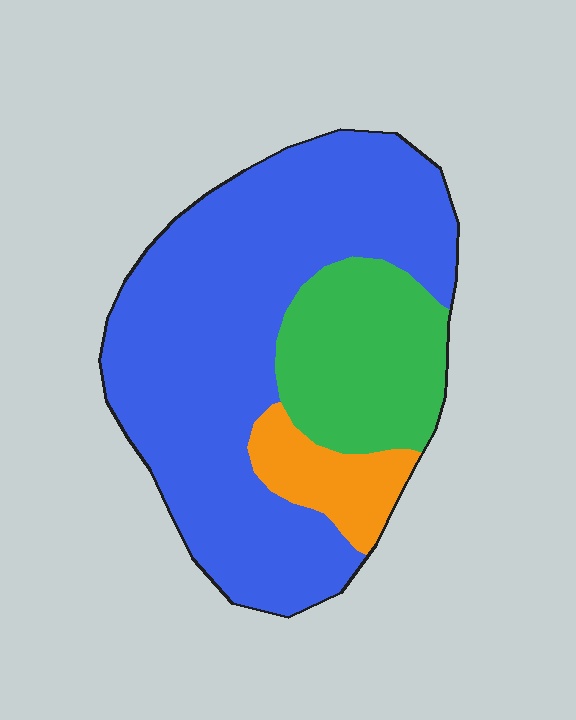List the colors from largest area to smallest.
From largest to smallest: blue, green, orange.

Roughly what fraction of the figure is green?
Green covers around 25% of the figure.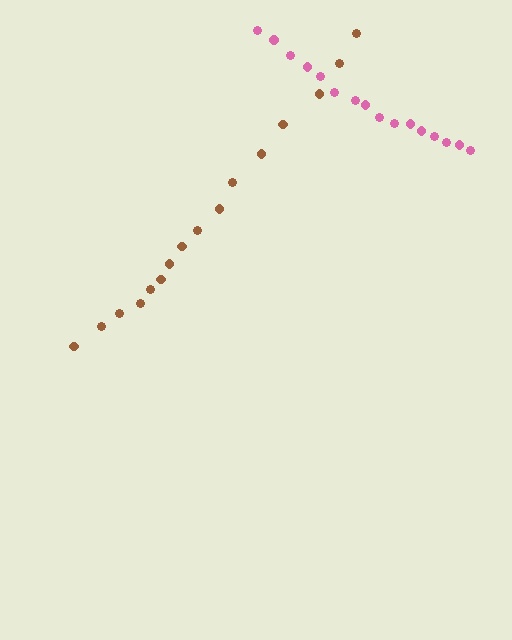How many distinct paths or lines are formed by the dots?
There are 2 distinct paths.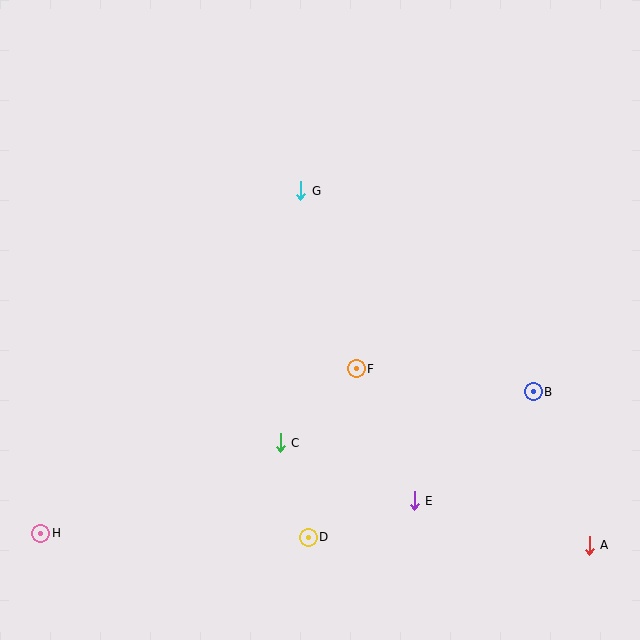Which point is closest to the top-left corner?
Point G is closest to the top-left corner.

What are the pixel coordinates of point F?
Point F is at (356, 369).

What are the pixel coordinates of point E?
Point E is at (414, 501).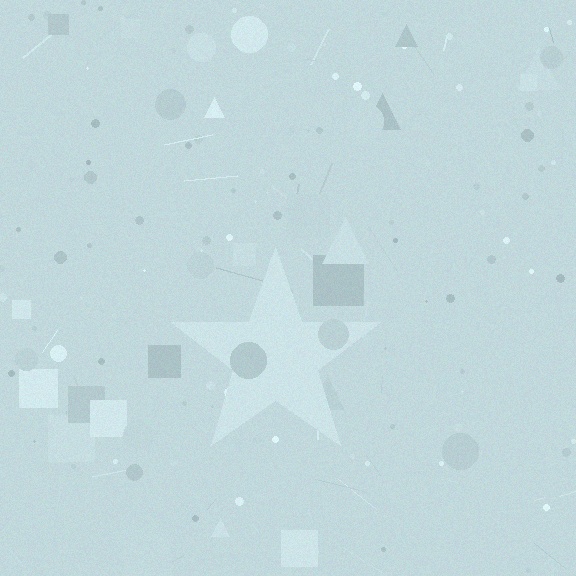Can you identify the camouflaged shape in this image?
The camouflaged shape is a star.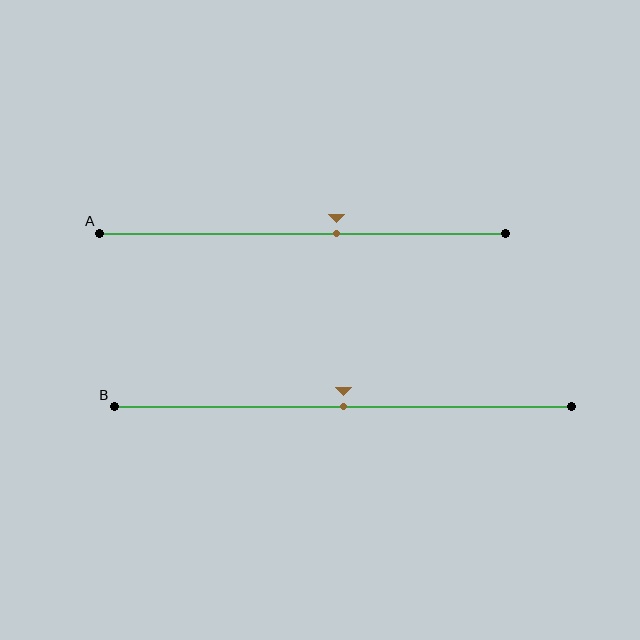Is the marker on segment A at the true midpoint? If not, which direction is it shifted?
No, the marker on segment A is shifted to the right by about 8% of the segment length.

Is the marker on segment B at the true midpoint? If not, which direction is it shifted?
Yes, the marker on segment B is at the true midpoint.